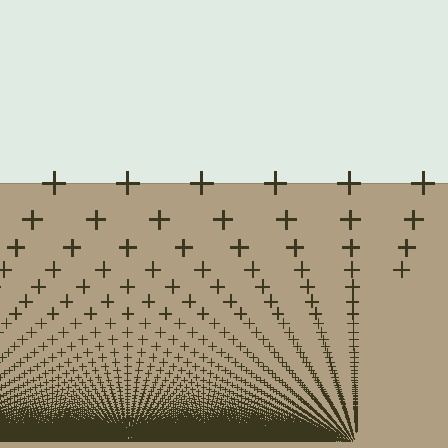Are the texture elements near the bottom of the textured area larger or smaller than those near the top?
Smaller. The gradient is inverted — elements near the bottom are smaller and denser.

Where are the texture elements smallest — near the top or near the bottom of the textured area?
Near the bottom.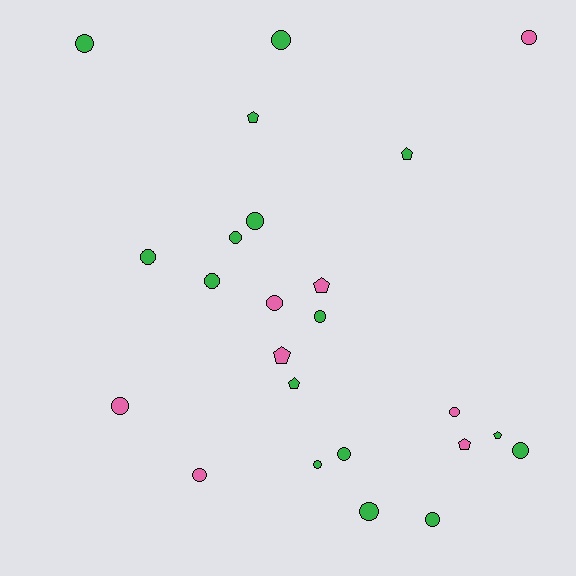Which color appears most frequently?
Green, with 16 objects.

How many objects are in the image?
There are 24 objects.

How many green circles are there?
There are 12 green circles.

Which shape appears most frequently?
Circle, with 17 objects.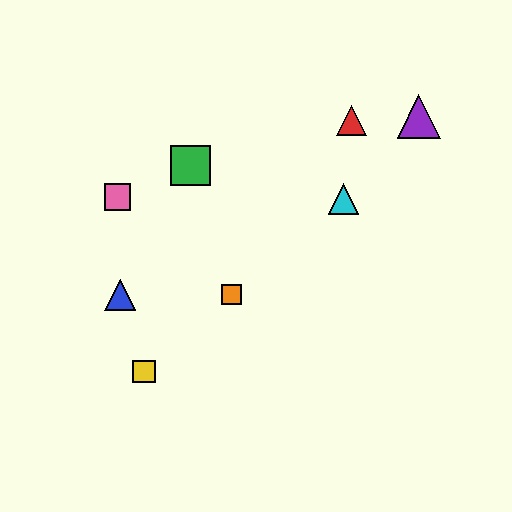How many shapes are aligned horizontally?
2 shapes (the blue triangle, the orange square) are aligned horizontally.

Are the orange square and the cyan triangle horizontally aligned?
No, the orange square is at y≈295 and the cyan triangle is at y≈199.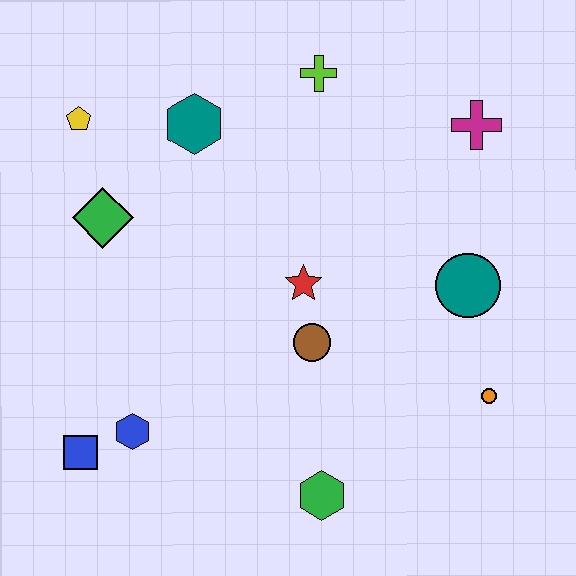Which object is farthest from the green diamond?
The orange circle is farthest from the green diamond.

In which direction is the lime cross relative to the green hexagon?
The lime cross is above the green hexagon.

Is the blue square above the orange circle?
No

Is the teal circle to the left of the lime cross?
No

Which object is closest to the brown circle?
The red star is closest to the brown circle.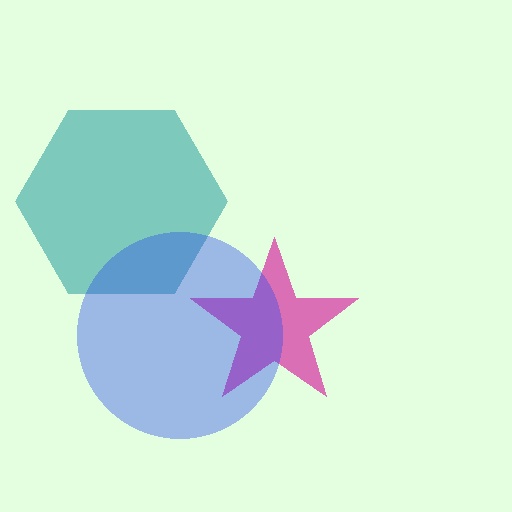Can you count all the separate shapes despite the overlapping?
Yes, there are 3 separate shapes.